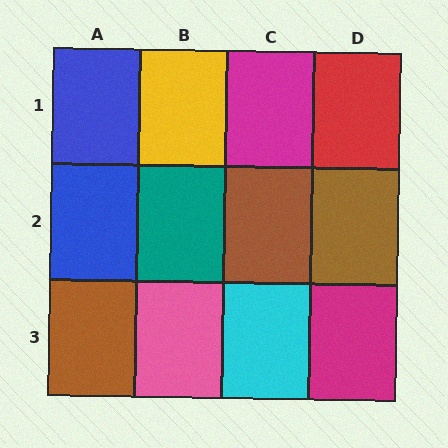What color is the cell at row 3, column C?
Cyan.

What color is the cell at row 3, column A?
Brown.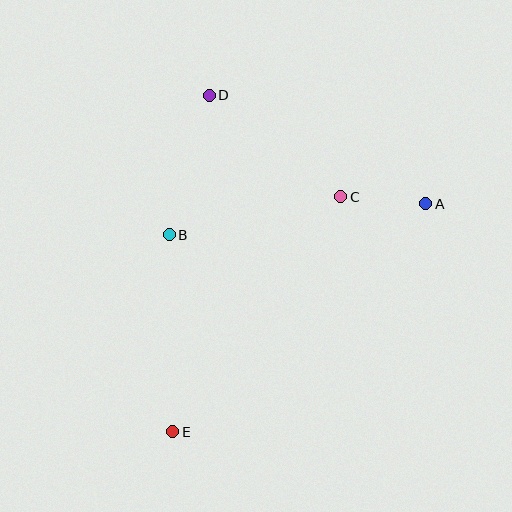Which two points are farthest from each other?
Points A and E are farthest from each other.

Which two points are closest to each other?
Points A and C are closest to each other.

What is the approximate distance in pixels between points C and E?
The distance between C and E is approximately 289 pixels.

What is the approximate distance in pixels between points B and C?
The distance between B and C is approximately 176 pixels.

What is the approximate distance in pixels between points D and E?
The distance between D and E is approximately 338 pixels.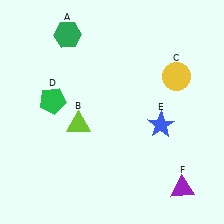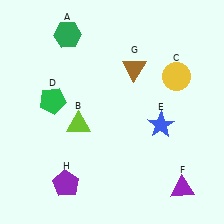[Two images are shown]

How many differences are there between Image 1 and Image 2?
There are 2 differences between the two images.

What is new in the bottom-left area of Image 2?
A purple pentagon (H) was added in the bottom-left area of Image 2.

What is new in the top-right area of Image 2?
A brown triangle (G) was added in the top-right area of Image 2.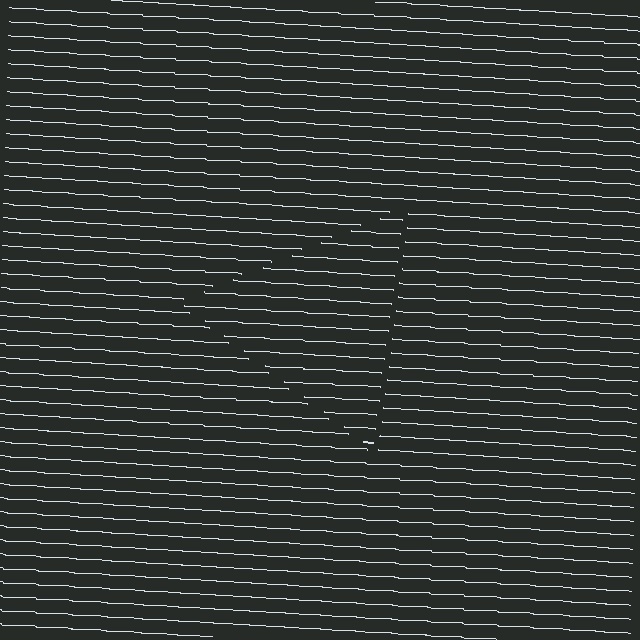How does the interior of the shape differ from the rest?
The interior of the shape contains the same grating, shifted by half a period — the contour is defined by the phase discontinuity where line-ends from the inner and outer gratings abut.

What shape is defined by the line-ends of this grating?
An illusory triangle. The interior of the shape contains the same grating, shifted by half a period — the contour is defined by the phase discontinuity where line-ends from the inner and outer gratings abut.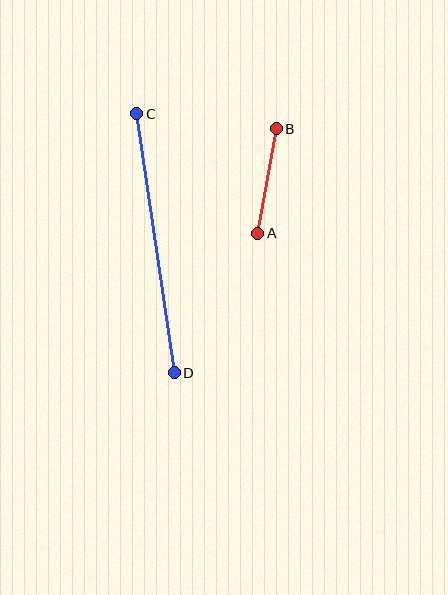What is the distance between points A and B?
The distance is approximately 106 pixels.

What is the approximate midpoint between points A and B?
The midpoint is at approximately (267, 181) pixels.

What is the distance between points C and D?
The distance is approximately 261 pixels.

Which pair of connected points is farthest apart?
Points C and D are farthest apart.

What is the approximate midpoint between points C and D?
The midpoint is at approximately (155, 243) pixels.